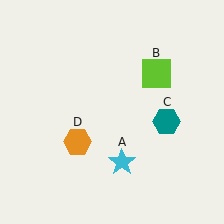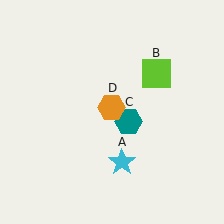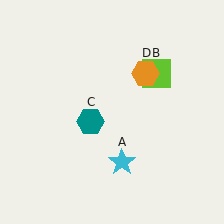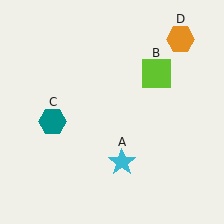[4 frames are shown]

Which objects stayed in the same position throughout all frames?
Cyan star (object A) and lime square (object B) remained stationary.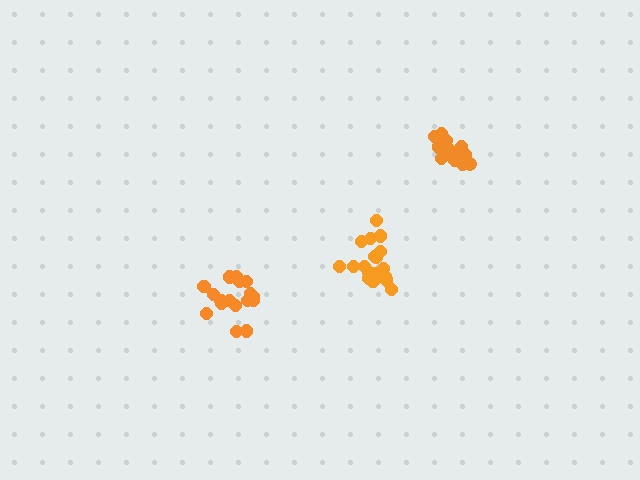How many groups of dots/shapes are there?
There are 3 groups.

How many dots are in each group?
Group 1: 18 dots, Group 2: 13 dots, Group 3: 19 dots (50 total).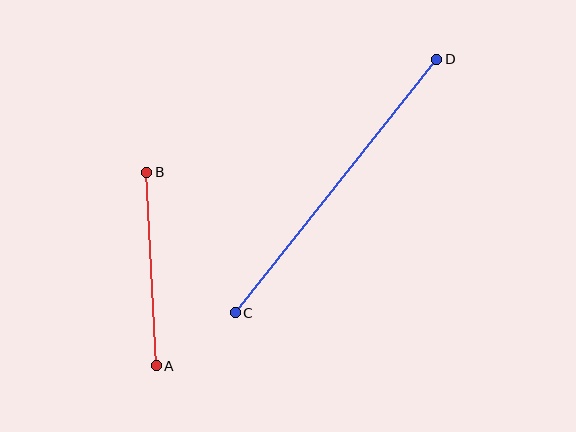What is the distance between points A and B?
The distance is approximately 194 pixels.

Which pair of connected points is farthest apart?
Points C and D are farthest apart.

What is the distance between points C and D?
The distance is approximately 324 pixels.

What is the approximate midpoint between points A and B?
The midpoint is at approximately (152, 269) pixels.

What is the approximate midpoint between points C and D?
The midpoint is at approximately (336, 186) pixels.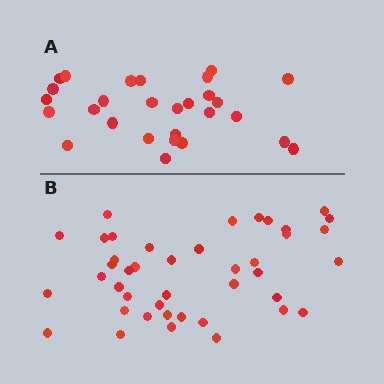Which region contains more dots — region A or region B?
Region B (the bottom region) has more dots.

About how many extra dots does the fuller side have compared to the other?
Region B has approximately 15 more dots than region A.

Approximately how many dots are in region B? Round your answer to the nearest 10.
About 40 dots. (The exact count is 42, which rounds to 40.)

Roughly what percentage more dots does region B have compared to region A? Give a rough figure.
About 50% more.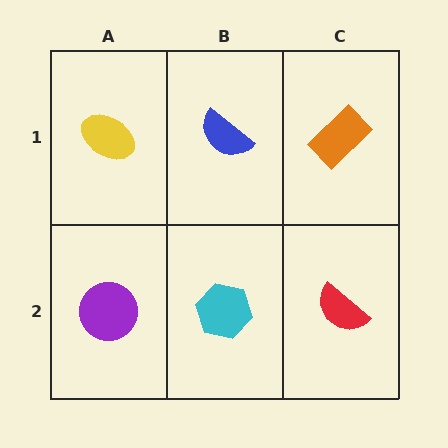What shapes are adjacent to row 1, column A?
A purple circle (row 2, column A), a blue semicircle (row 1, column B).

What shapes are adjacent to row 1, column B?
A cyan hexagon (row 2, column B), a yellow ellipse (row 1, column A), an orange rectangle (row 1, column C).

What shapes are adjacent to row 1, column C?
A red semicircle (row 2, column C), a blue semicircle (row 1, column B).